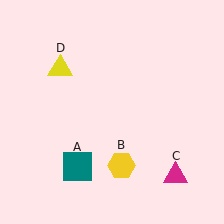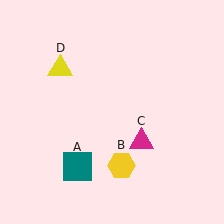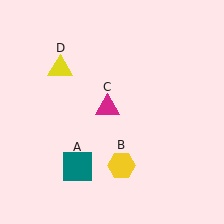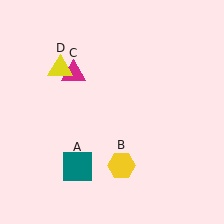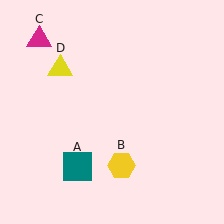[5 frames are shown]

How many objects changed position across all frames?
1 object changed position: magenta triangle (object C).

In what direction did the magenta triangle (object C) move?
The magenta triangle (object C) moved up and to the left.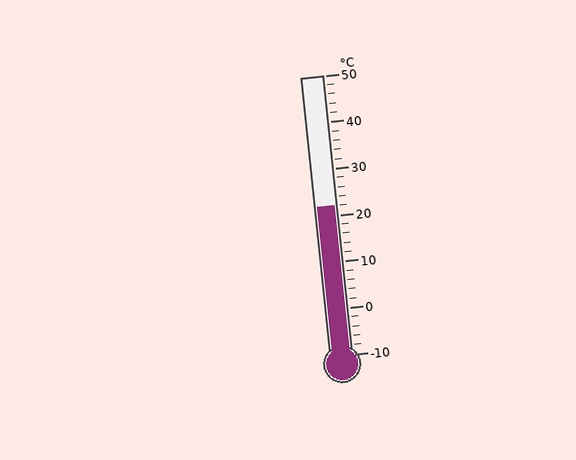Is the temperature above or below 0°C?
The temperature is above 0°C.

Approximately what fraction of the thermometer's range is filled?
The thermometer is filled to approximately 55% of its range.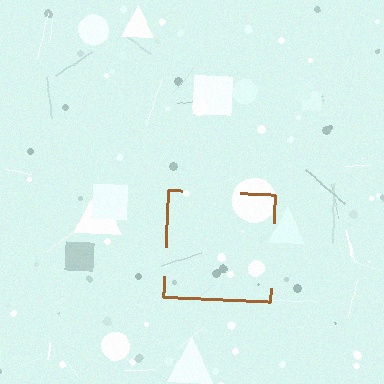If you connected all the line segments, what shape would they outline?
They would outline a square.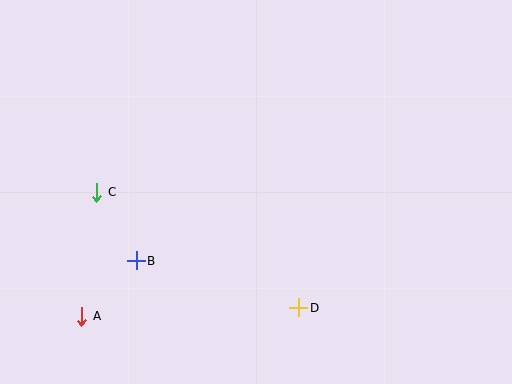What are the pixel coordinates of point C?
Point C is at (97, 192).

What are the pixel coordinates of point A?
Point A is at (82, 316).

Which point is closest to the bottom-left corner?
Point A is closest to the bottom-left corner.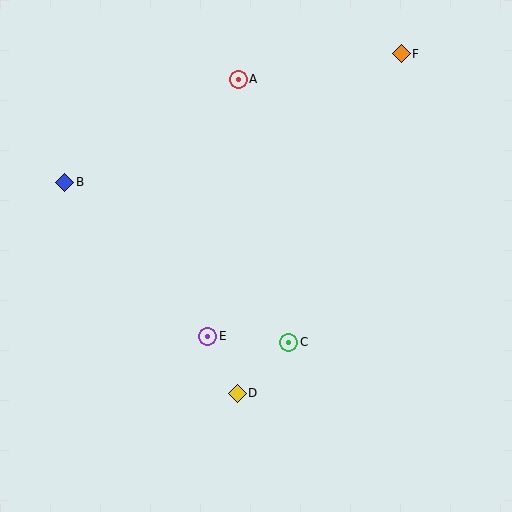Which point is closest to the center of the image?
Point C at (289, 342) is closest to the center.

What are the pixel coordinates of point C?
Point C is at (289, 342).